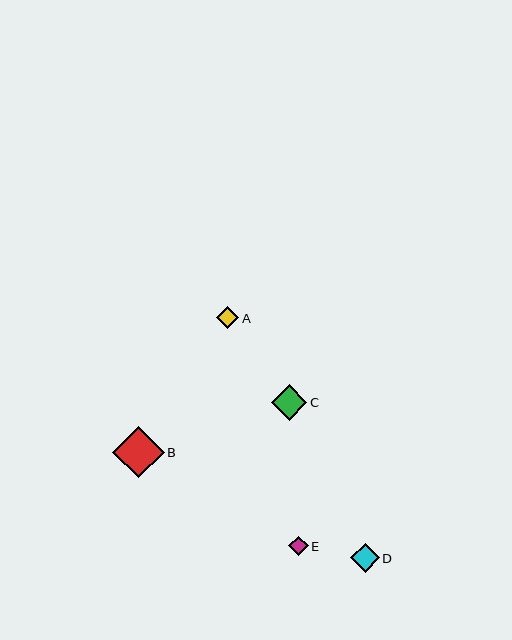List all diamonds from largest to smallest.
From largest to smallest: B, C, D, A, E.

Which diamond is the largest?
Diamond B is the largest with a size of approximately 51 pixels.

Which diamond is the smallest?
Diamond E is the smallest with a size of approximately 19 pixels.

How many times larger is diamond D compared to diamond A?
Diamond D is approximately 1.3 times the size of diamond A.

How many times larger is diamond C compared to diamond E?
Diamond C is approximately 1.8 times the size of diamond E.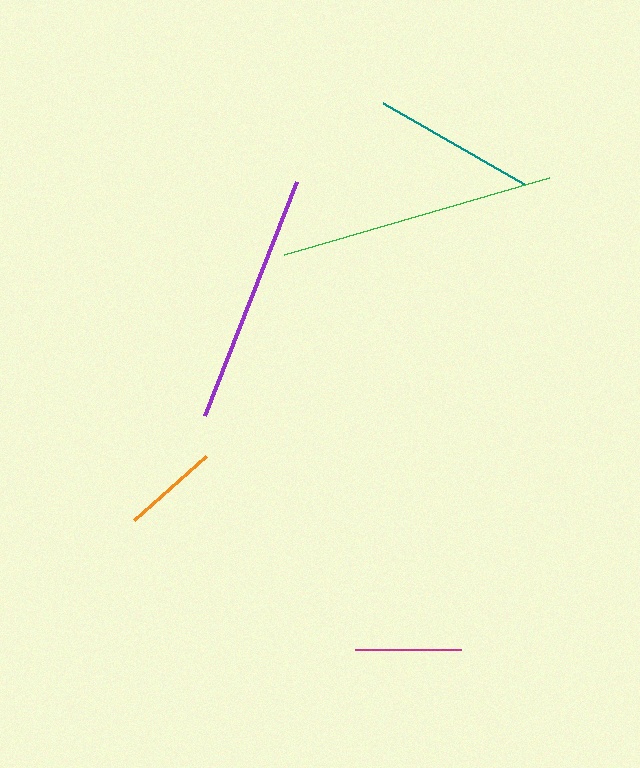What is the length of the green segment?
The green segment is approximately 276 pixels long.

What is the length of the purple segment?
The purple segment is approximately 252 pixels long.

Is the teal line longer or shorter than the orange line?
The teal line is longer than the orange line.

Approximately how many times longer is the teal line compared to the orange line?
The teal line is approximately 1.7 times the length of the orange line.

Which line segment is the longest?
The green line is the longest at approximately 276 pixels.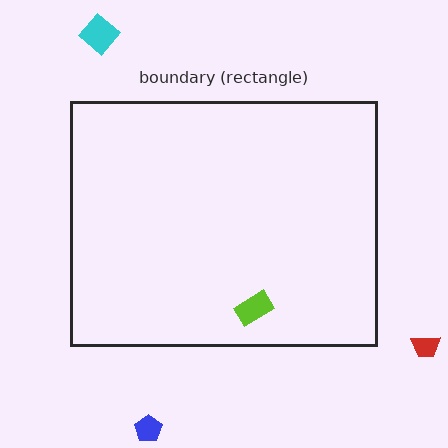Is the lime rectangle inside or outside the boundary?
Inside.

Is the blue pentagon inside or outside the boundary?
Outside.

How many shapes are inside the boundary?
1 inside, 3 outside.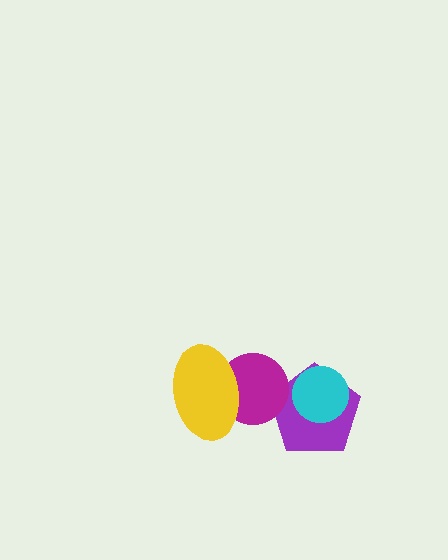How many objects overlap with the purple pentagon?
2 objects overlap with the purple pentagon.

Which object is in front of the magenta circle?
The yellow ellipse is in front of the magenta circle.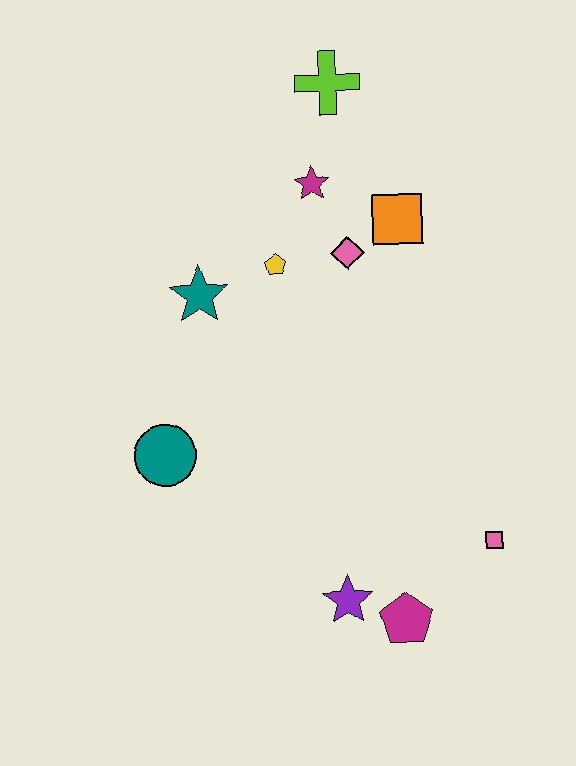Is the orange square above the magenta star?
No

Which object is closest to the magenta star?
The pink diamond is closest to the magenta star.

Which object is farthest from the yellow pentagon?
The magenta pentagon is farthest from the yellow pentagon.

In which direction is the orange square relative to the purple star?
The orange square is above the purple star.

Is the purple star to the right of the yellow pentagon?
Yes